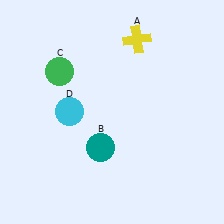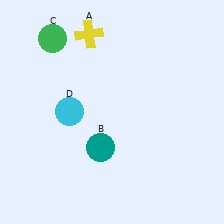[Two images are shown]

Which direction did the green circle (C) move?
The green circle (C) moved up.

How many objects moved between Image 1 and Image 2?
2 objects moved between the two images.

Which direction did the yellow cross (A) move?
The yellow cross (A) moved left.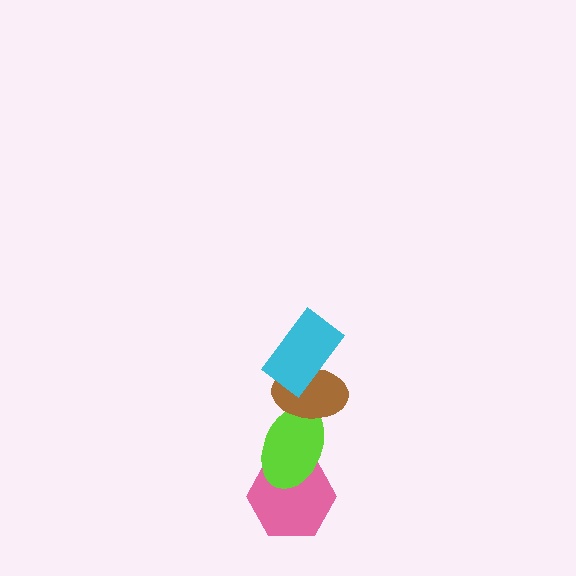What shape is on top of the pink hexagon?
The lime ellipse is on top of the pink hexagon.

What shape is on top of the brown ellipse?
The cyan rectangle is on top of the brown ellipse.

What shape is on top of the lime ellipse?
The brown ellipse is on top of the lime ellipse.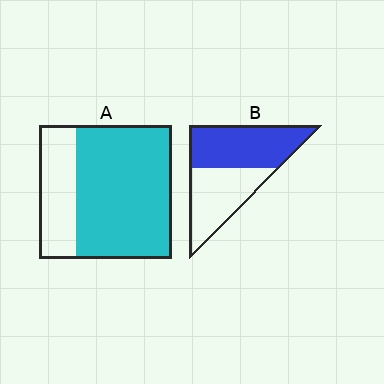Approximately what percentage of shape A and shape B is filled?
A is approximately 70% and B is approximately 55%.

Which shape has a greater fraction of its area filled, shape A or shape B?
Shape A.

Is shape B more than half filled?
Roughly half.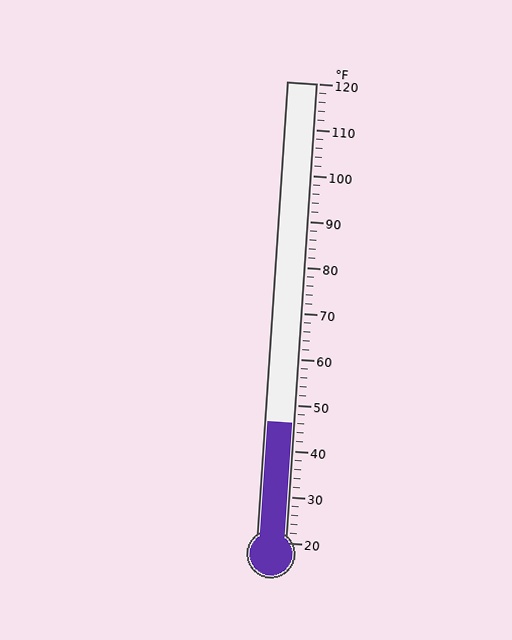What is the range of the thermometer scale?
The thermometer scale ranges from 20°F to 120°F.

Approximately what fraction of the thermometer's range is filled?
The thermometer is filled to approximately 25% of its range.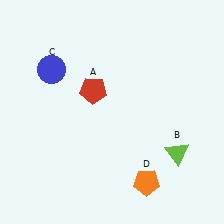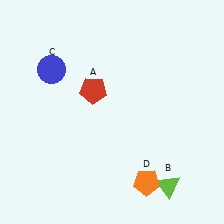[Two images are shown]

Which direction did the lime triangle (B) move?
The lime triangle (B) moved down.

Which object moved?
The lime triangle (B) moved down.